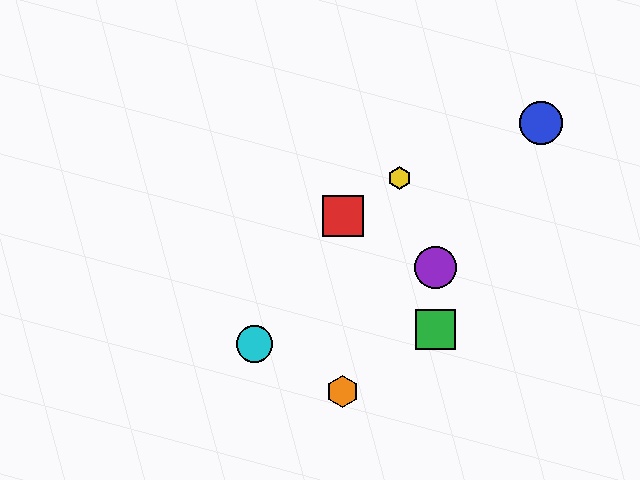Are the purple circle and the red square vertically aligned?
No, the purple circle is at x≈436 and the red square is at x≈343.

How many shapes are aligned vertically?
2 shapes (the green square, the purple circle) are aligned vertically.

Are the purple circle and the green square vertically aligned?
Yes, both are at x≈436.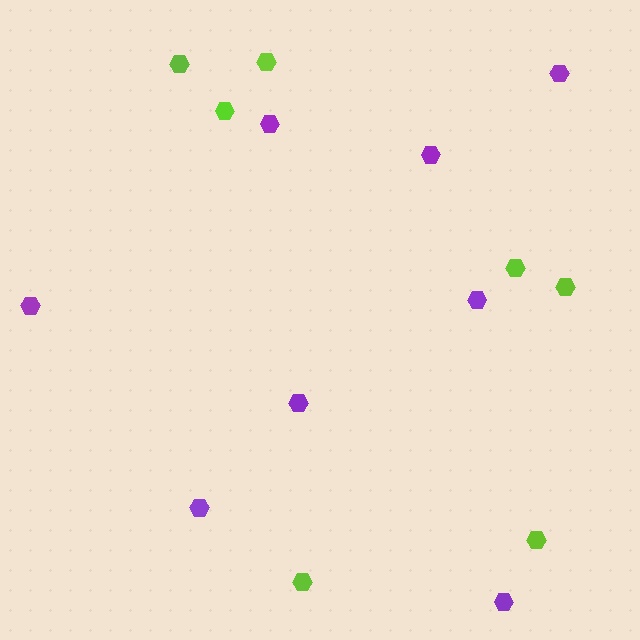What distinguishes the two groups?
There are 2 groups: one group of lime hexagons (7) and one group of purple hexagons (8).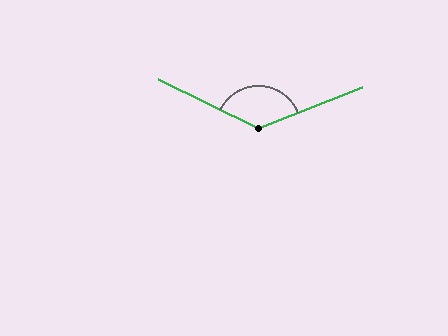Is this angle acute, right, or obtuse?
It is obtuse.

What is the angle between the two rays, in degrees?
Approximately 132 degrees.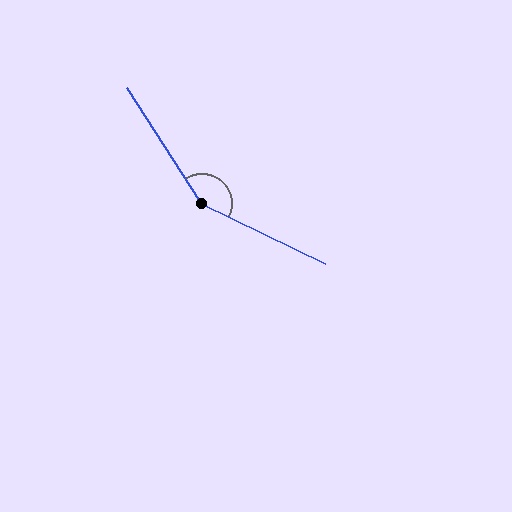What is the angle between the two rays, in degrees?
Approximately 149 degrees.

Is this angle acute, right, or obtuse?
It is obtuse.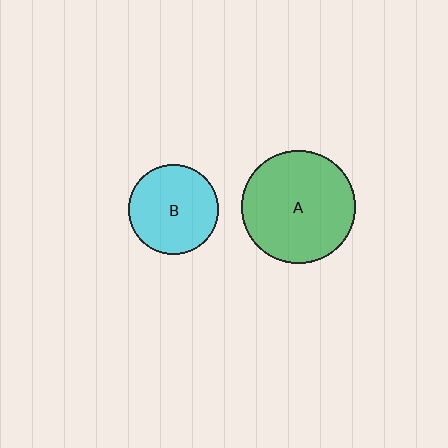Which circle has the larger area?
Circle A (green).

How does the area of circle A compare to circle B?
Approximately 1.6 times.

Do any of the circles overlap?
No, none of the circles overlap.